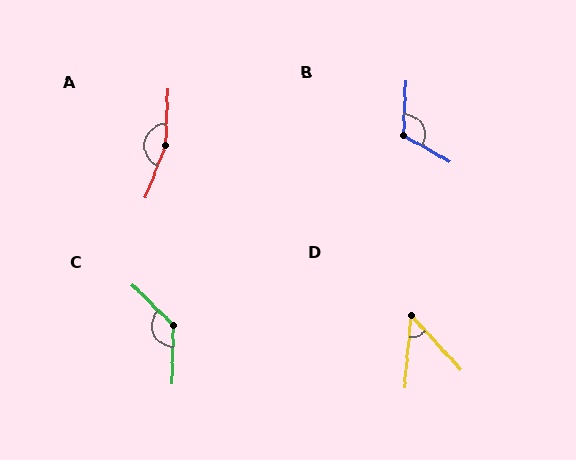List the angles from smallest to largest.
D (48°), B (118°), C (134°), A (160°).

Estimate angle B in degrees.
Approximately 118 degrees.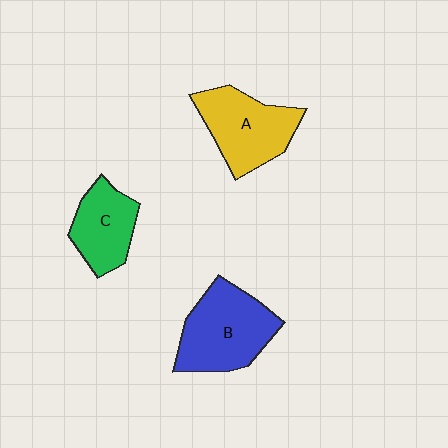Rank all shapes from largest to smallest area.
From largest to smallest: B (blue), A (yellow), C (green).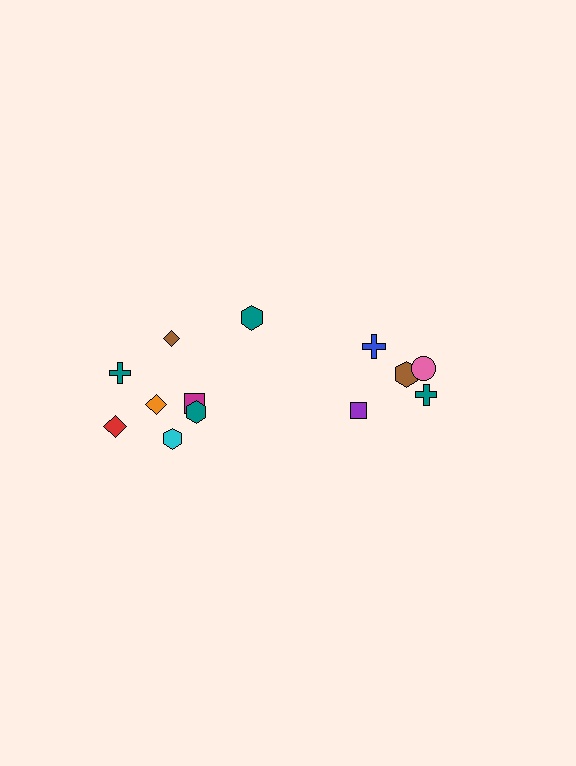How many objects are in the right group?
There are 5 objects.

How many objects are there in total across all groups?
There are 13 objects.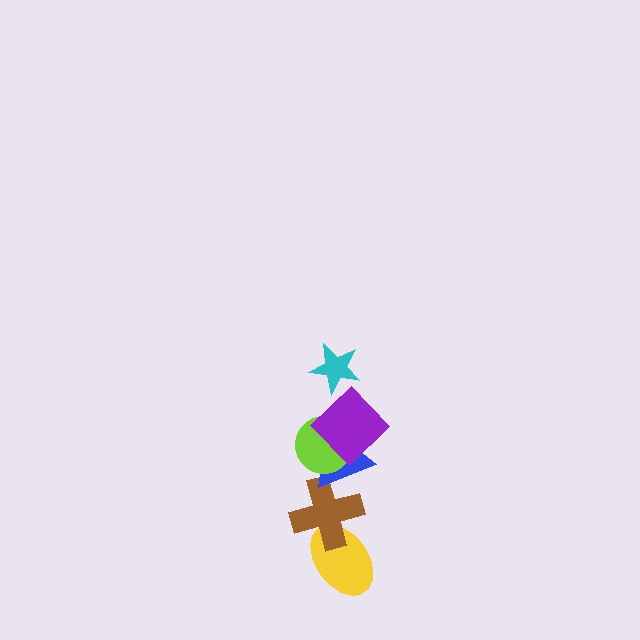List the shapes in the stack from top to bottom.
From top to bottom: the cyan star, the purple diamond, the lime circle, the blue triangle, the brown cross, the yellow ellipse.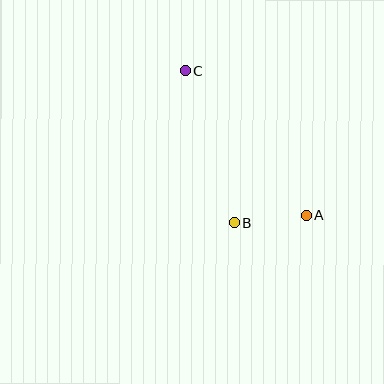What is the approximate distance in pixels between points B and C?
The distance between B and C is approximately 160 pixels.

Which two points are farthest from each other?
Points A and C are farthest from each other.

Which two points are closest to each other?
Points A and B are closest to each other.